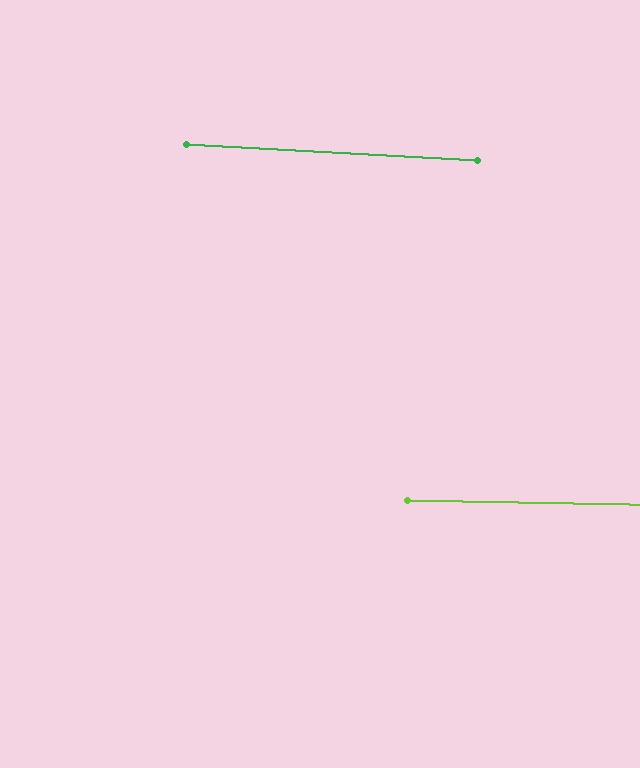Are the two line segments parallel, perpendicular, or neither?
Parallel — their directions differ by only 2.0°.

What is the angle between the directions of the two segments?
Approximately 2 degrees.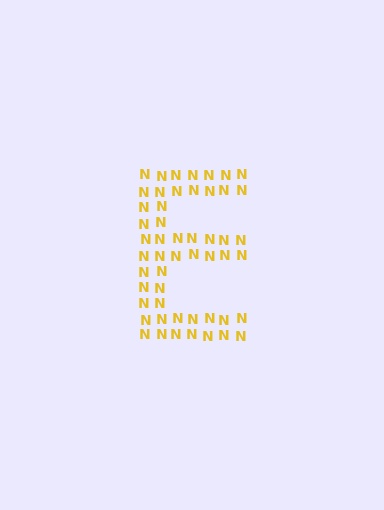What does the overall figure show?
The overall figure shows the letter E.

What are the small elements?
The small elements are letter N's.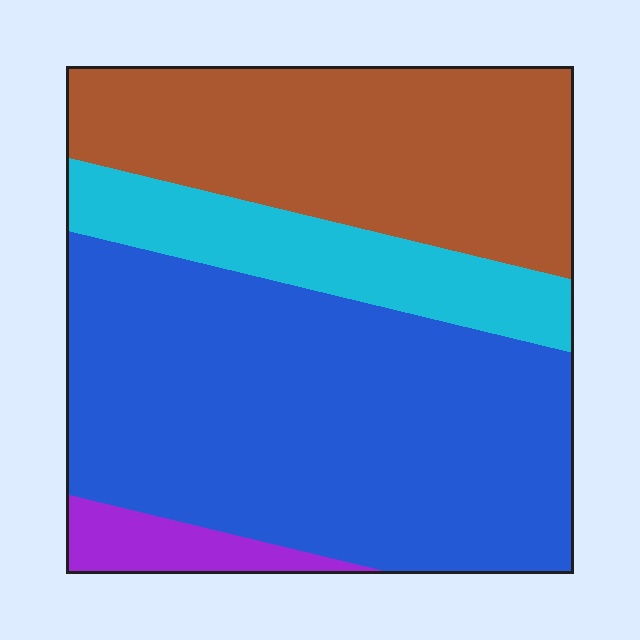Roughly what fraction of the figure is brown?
Brown covers roughly 30% of the figure.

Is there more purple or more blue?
Blue.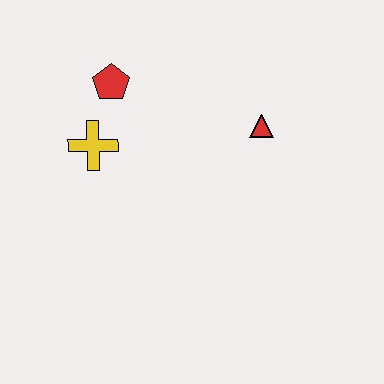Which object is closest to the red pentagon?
The yellow cross is closest to the red pentagon.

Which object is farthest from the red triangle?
The yellow cross is farthest from the red triangle.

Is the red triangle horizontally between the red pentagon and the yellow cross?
No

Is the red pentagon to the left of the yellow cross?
No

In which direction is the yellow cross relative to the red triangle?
The yellow cross is to the left of the red triangle.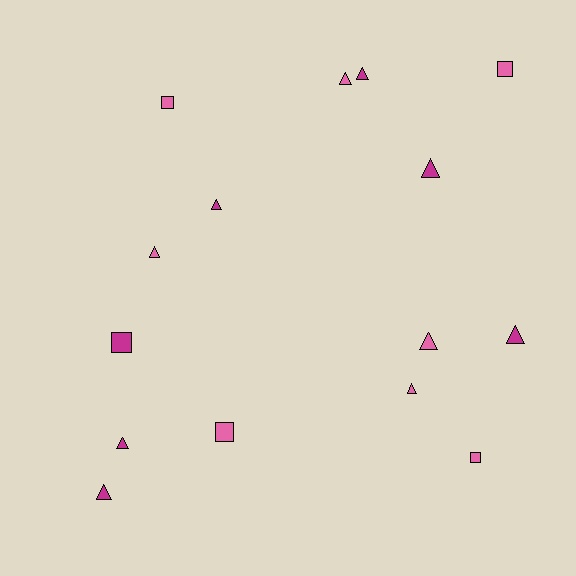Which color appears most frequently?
Pink, with 8 objects.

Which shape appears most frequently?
Triangle, with 10 objects.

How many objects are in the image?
There are 15 objects.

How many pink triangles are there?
There are 4 pink triangles.